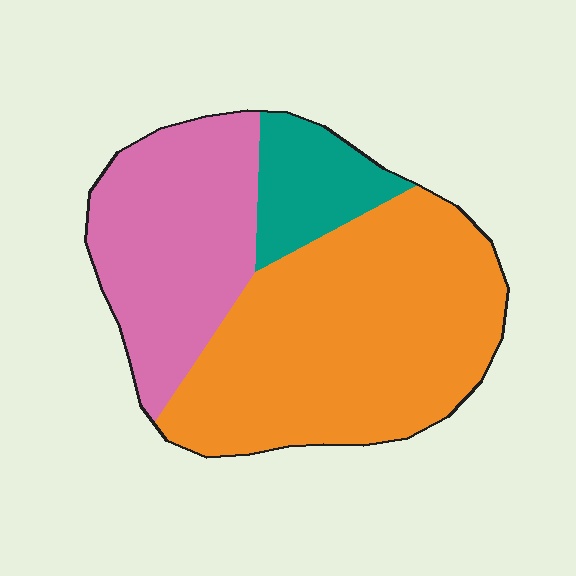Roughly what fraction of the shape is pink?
Pink covers roughly 30% of the shape.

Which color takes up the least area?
Teal, at roughly 15%.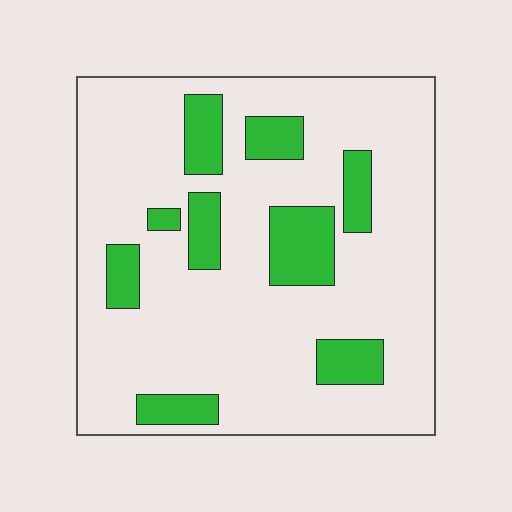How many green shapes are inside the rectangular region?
9.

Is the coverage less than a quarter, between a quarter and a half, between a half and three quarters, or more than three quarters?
Less than a quarter.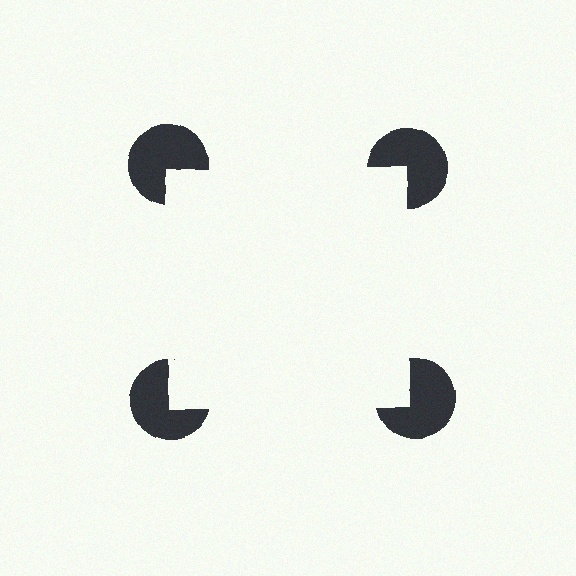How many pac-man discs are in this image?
There are 4 — one at each vertex of the illusory square.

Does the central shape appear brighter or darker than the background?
It typically appears slightly brighter than the background, even though no actual brightness change is drawn.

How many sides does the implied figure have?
4 sides.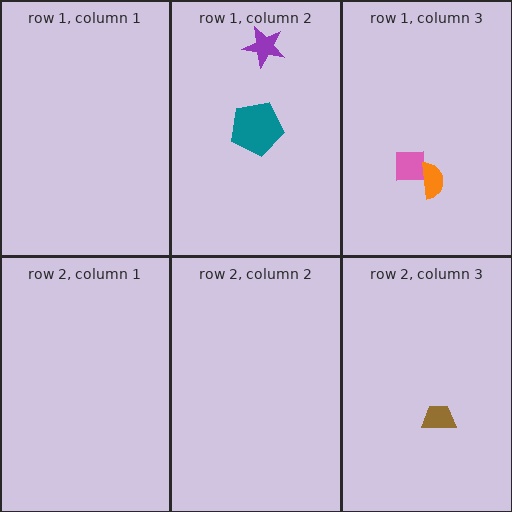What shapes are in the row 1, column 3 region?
The pink square, the orange semicircle.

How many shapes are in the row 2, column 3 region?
1.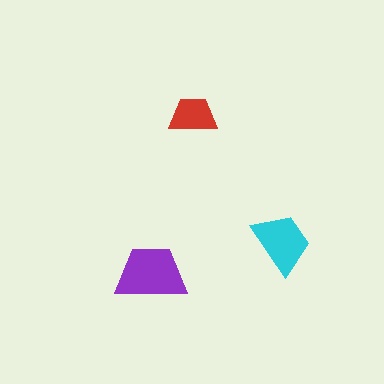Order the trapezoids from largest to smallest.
the purple one, the cyan one, the red one.